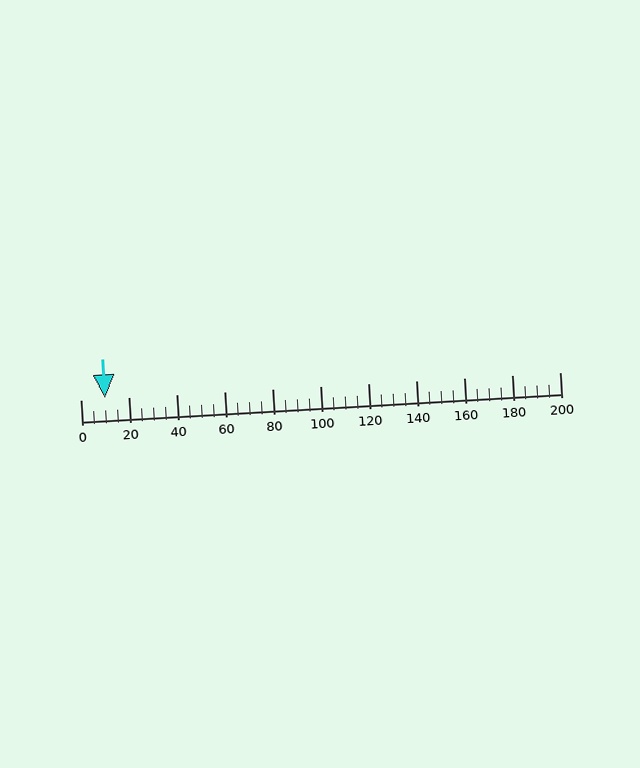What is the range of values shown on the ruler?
The ruler shows values from 0 to 200.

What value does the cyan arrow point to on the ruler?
The cyan arrow points to approximately 10.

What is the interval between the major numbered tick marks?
The major tick marks are spaced 20 units apart.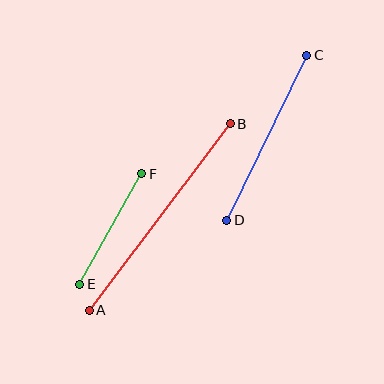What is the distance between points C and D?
The distance is approximately 183 pixels.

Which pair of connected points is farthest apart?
Points A and B are farthest apart.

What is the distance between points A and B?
The distance is approximately 234 pixels.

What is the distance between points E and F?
The distance is approximately 126 pixels.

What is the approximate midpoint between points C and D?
The midpoint is at approximately (267, 138) pixels.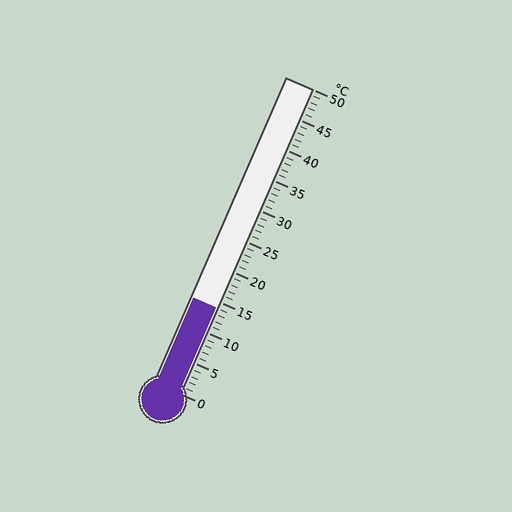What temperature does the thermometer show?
The thermometer shows approximately 14°C.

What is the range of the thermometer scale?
The thermometer scale ranges from 0°C to 50°C.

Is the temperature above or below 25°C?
The temperature is below 25°C.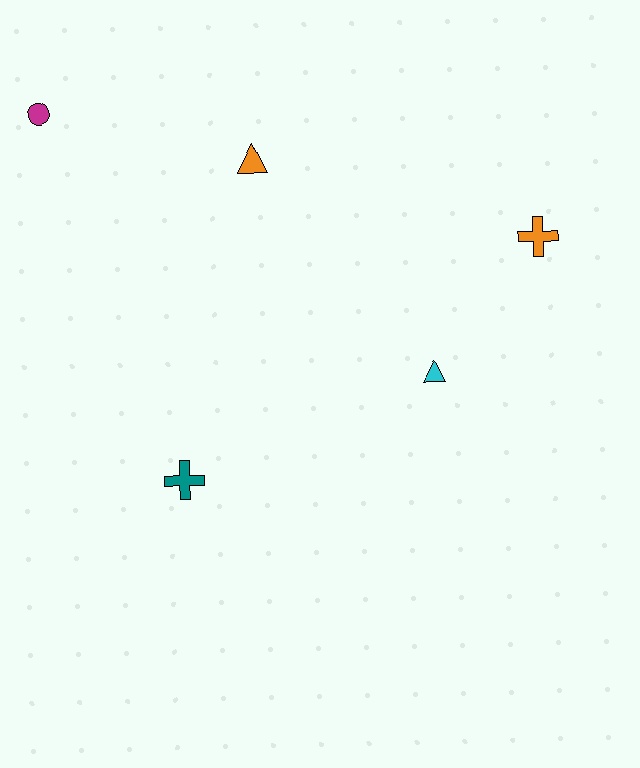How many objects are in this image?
There are 5 objects.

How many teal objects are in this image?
There is 1 teal object.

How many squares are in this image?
There are no squares.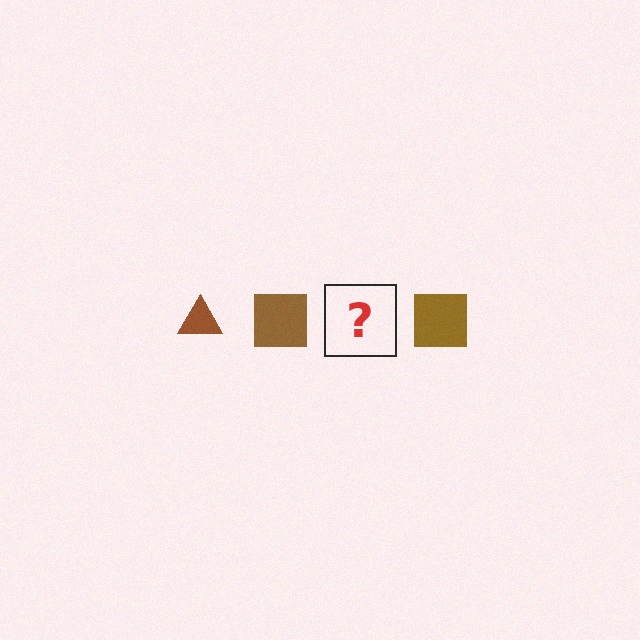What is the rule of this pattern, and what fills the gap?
The rule is that the pattern cycles through triangle, square shapes in brown. The gap should be filled with a brown triangle.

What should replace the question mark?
The question mark should be replaced with a brown triangle.